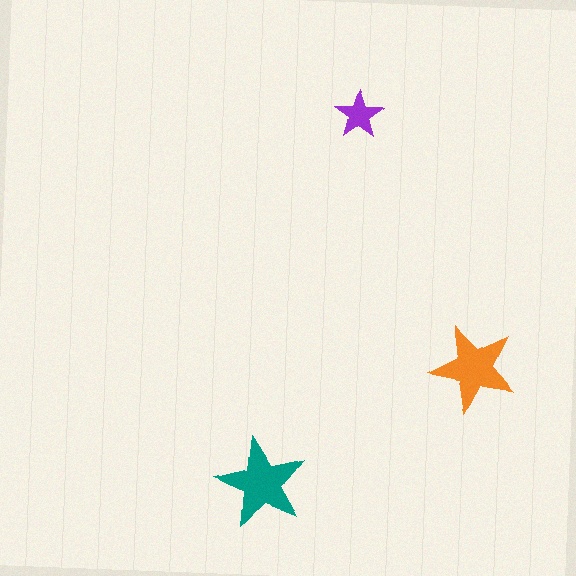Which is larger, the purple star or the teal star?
The teal one.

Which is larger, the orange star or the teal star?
The teal one.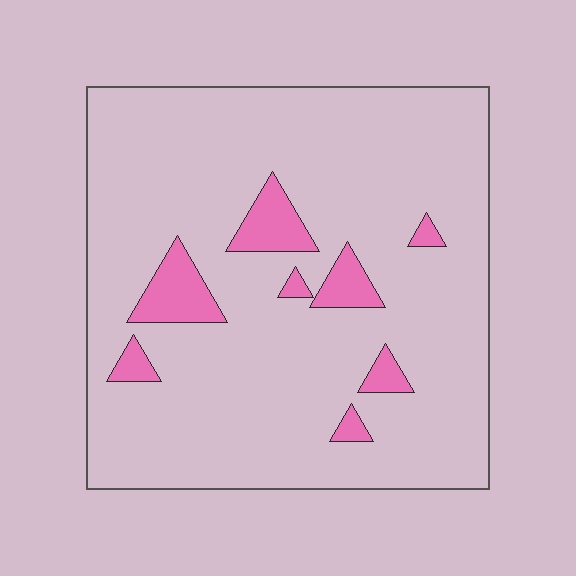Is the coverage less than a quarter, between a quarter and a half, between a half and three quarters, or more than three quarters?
Less than a quarter.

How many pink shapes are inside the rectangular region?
8.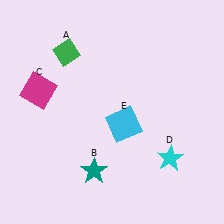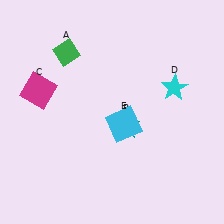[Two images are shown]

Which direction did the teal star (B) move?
The teal star (B) moved up.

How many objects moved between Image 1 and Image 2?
2 objects moved between the two images.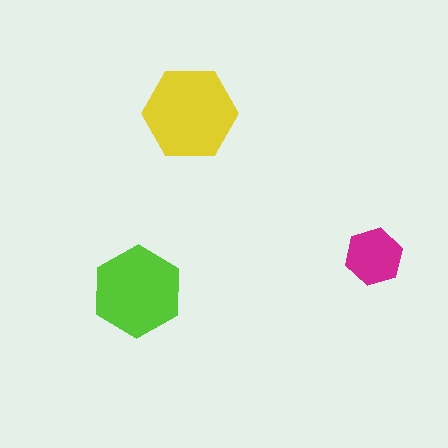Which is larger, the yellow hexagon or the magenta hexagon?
The yellow one.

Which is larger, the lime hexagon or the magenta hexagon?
The lime one.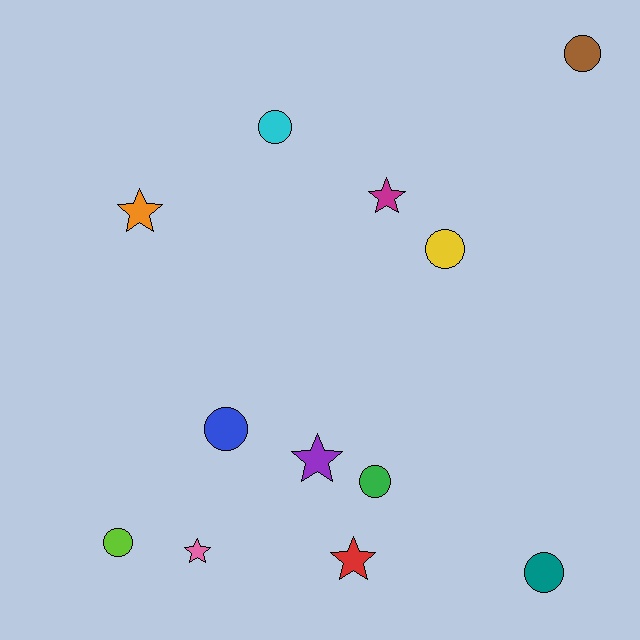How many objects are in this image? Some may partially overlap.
There are 12 objects.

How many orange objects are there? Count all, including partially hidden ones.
There is 1 orange object.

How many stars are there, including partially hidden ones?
There are 5 stars.